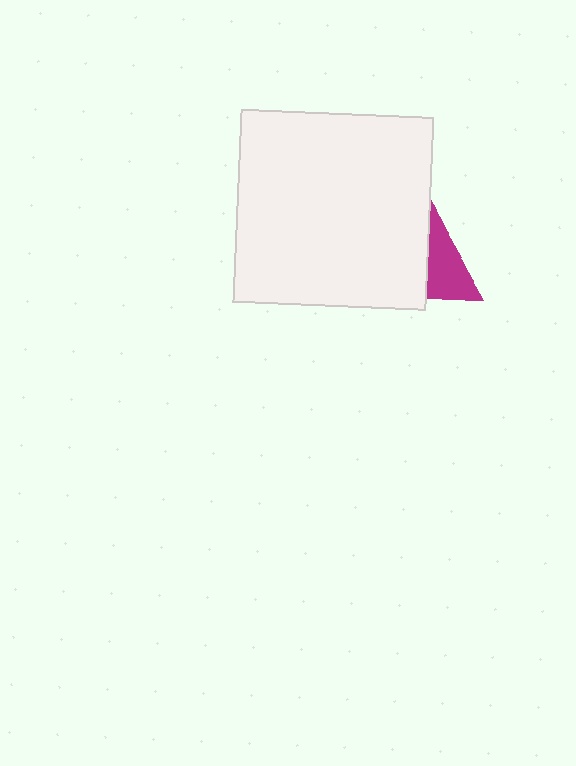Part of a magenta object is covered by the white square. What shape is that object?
It is a triangle.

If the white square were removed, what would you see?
You would see the complete magenta triangle.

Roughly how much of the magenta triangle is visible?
A small part of it is visible (roughly 36%).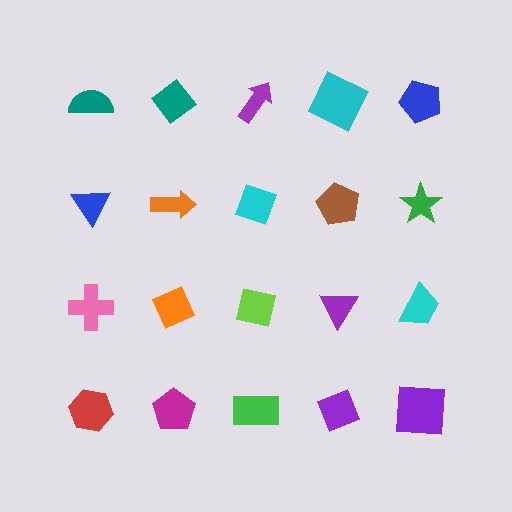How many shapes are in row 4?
5 shapes.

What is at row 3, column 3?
A lime square.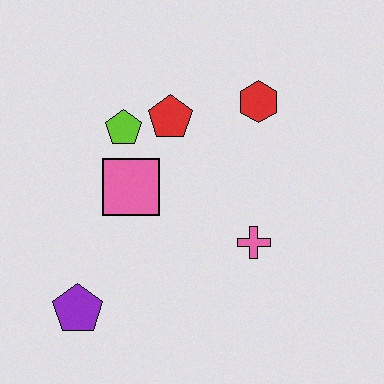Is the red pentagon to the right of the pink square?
Yes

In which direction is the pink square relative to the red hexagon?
The pink square is to the left of the red hexagon.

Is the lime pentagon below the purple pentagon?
No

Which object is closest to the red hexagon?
The red pentagon is closest to the red hexagon.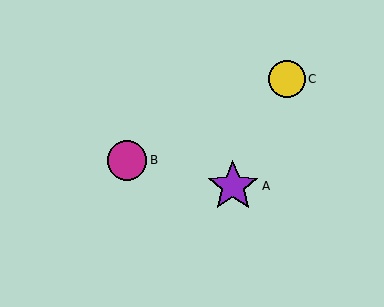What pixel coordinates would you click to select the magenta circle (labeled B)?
Click at (127, 160) to select the magenta circle B.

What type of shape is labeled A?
Shape A is a purple star.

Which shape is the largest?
The purple star (labeled A) is the largest.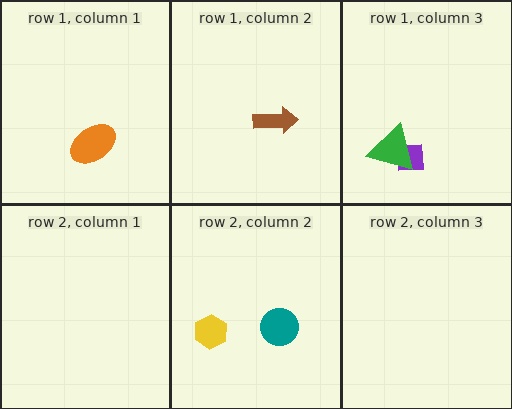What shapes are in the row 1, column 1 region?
The orange ellipse.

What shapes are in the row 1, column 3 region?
The purple square, the green triangle.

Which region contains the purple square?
The row 1, column 3 region.